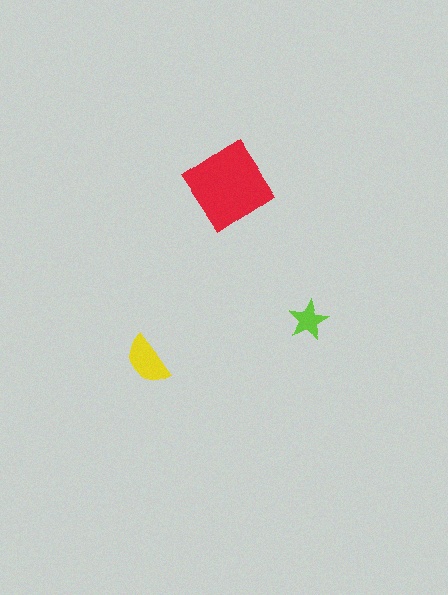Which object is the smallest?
The lime star.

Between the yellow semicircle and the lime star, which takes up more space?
The yellow semicircle.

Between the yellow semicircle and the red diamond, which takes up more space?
The red diamond.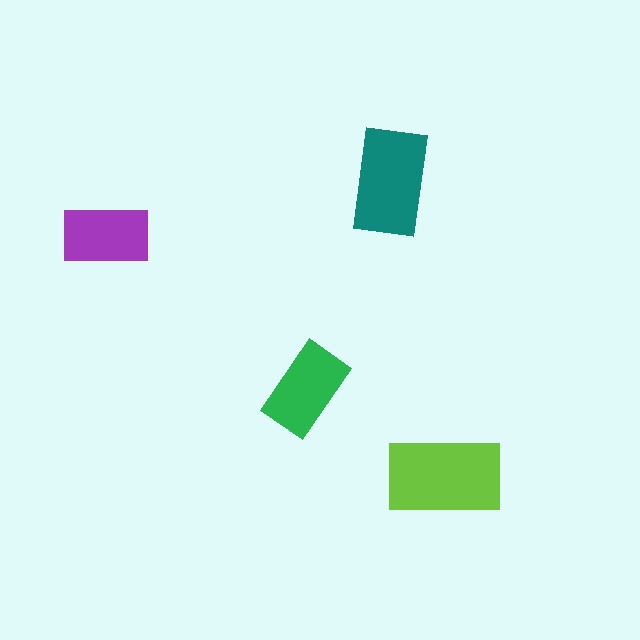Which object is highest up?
The teal rectangle is topmost.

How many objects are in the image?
There are 4 objects in the image.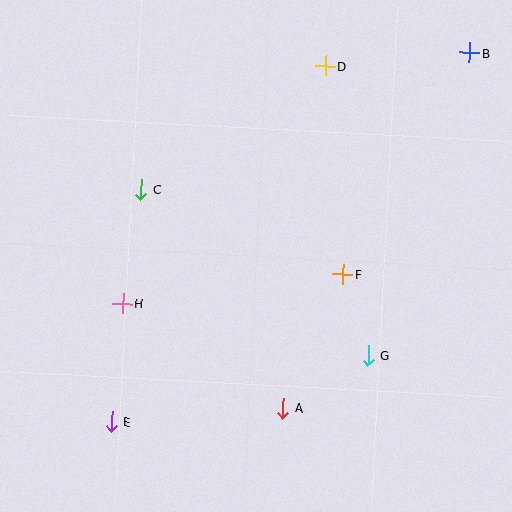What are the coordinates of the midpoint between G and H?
The midpoint between G and H is at (245, 329).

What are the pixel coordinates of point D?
Point D is at (325, 66).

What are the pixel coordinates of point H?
Point H is at (123, 303).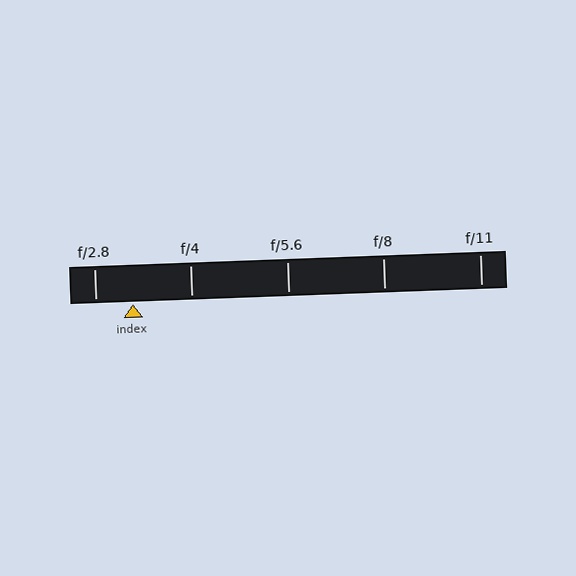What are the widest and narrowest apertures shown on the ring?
The widest aperture shown is f/2.8 and the narrowest is f/11.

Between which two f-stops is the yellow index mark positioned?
The index mark is between f/2.8 and f/4.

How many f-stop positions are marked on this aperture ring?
There are 5 f-stop positions marked.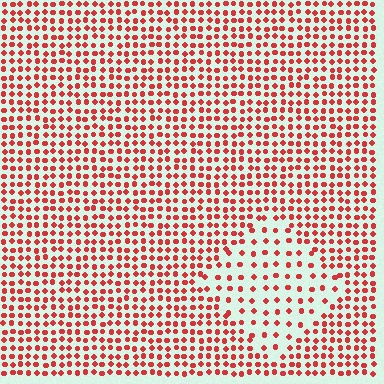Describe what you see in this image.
The image contains small red elements arranged at two different densities. A diamond-shaped region is visible where the elements are less densely packed than the surrounding area.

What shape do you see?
I see a diamond.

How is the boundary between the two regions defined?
The boundary is defined by a change in element density (approximately 2.1x ratio). All elements are the same color, size, and shape.